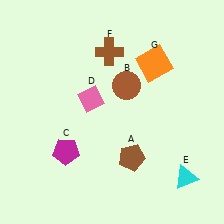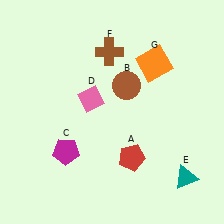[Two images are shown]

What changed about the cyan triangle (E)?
In Image 1, E is cyan. In Image 2, it changed to teal.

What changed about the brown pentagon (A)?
In Image 1, A is brown. In Image 2, it changed to red.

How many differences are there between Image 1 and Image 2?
There are 2 differences between the two images.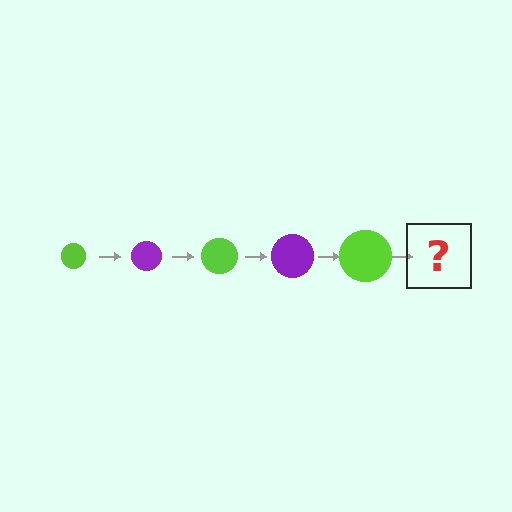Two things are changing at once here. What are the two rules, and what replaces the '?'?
The two rules are that the circle grows larger each step and the color cycles through lime and purple. The '?' should be a purple circle, larger than the previous one.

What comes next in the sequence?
The next element should be a purple circle, larger than the previous one.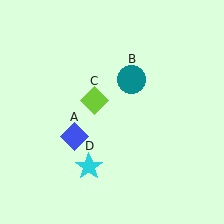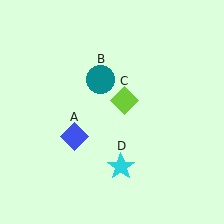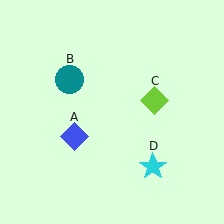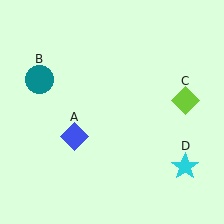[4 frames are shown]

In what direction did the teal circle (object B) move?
The teal circle (object B) moved left.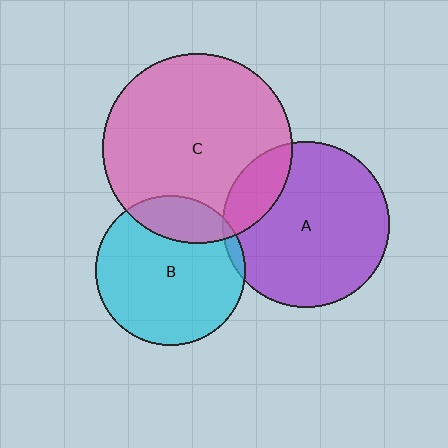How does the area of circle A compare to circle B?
Approximately 1.2 times.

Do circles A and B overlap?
Yes.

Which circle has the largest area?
Circle C (pink).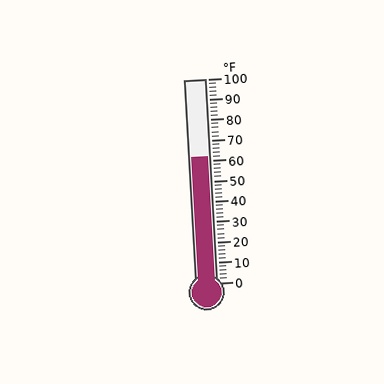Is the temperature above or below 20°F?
The temperature is above 20°F.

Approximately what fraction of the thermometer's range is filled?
The thermometer is filled to approximately 60% of its range.